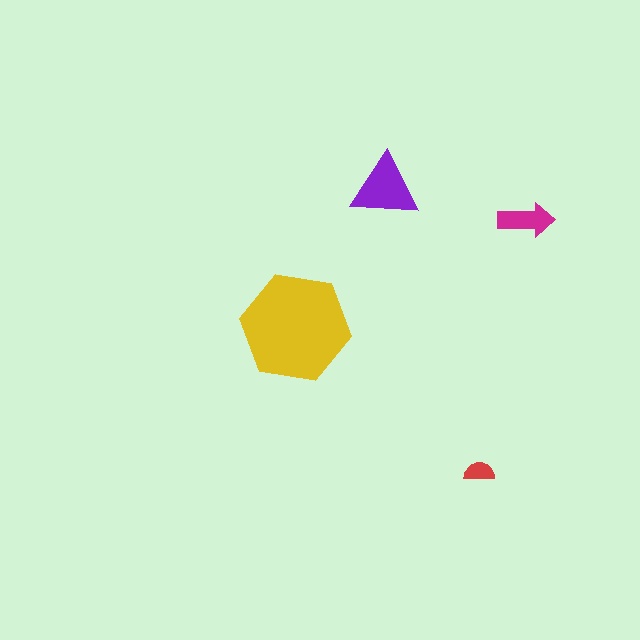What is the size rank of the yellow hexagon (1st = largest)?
1st.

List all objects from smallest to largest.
The red semicircle, the magenta arrow, the purple triangle, the yellow hexagon.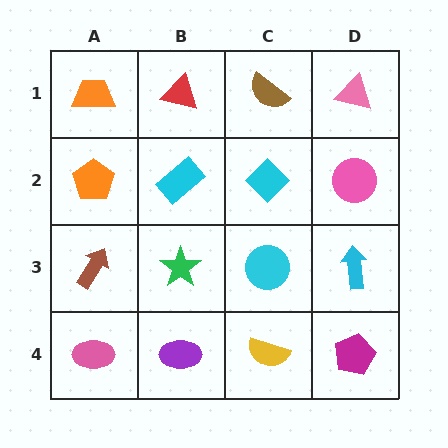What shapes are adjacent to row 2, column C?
A brown semicircle (row 1, column C), a cyan circle (row 3, column C), a cyan rectangle (row 2, column B), a pink circle (row 2, column D).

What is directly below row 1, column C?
A cyan diamond.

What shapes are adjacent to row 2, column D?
A pink triangle (row 1, column D), a cyan arrow (row 3, column D), a cyan diamond (row 2, column C).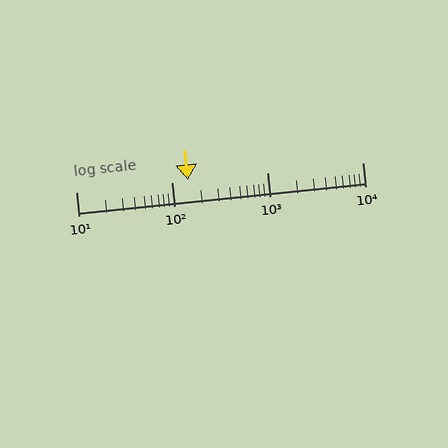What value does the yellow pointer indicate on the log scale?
The pointer indicates approximately 150.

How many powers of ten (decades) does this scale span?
The scale spans 3 decades, from 10 to 10000.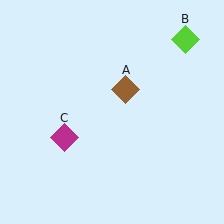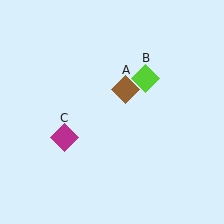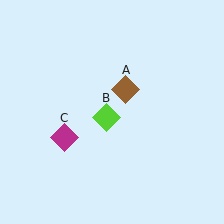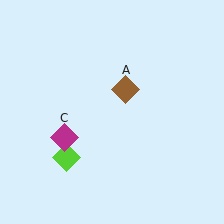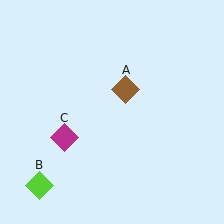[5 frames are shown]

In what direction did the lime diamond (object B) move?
The lime diamond (object B) moved down and to the left.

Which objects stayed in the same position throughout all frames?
Brown diamond (object A) and magenta diamond (object C) remained stationary.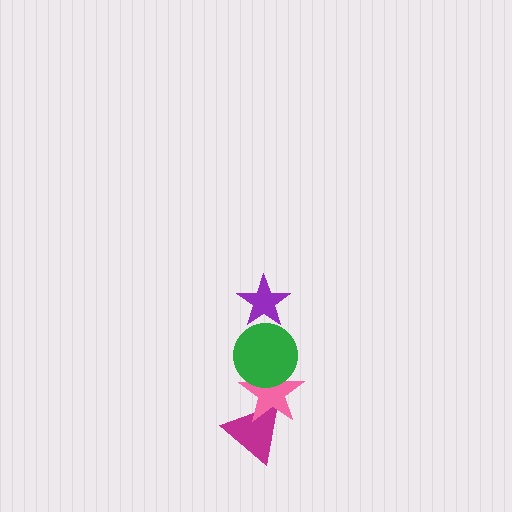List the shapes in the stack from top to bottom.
From top to bottom: the purple star, the green circle, the pink star, the magenta triangle.